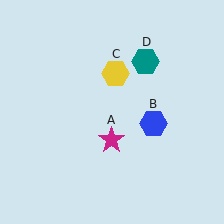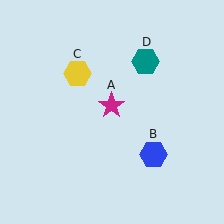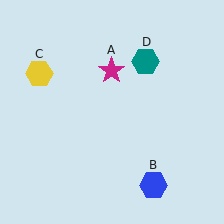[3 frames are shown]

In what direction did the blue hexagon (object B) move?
The blue hexagon (object B) moved down.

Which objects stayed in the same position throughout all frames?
Teal hexagon (object D) remained stationary.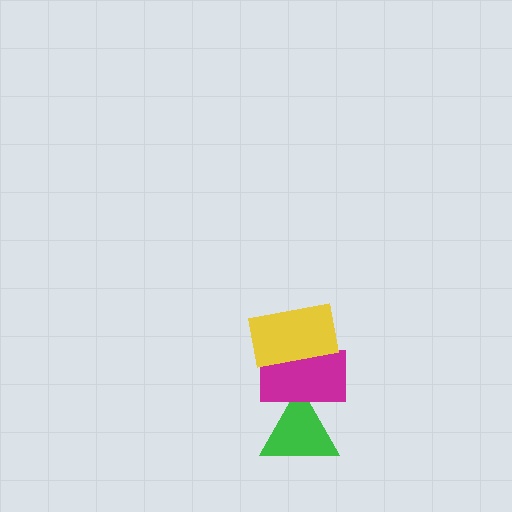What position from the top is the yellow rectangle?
The yellow rectangle is 1st from the top.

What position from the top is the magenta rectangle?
The magenta rectangle is 2nd from the top.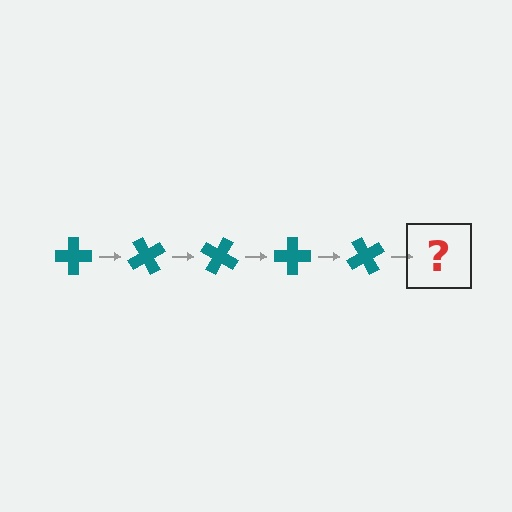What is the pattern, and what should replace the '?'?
The pattern is that the cross rotates 60 degrees each step. The '?' should be a teal cross rotated 300 degrees.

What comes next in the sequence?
The next element should be a teal cross rotated 300 degrees.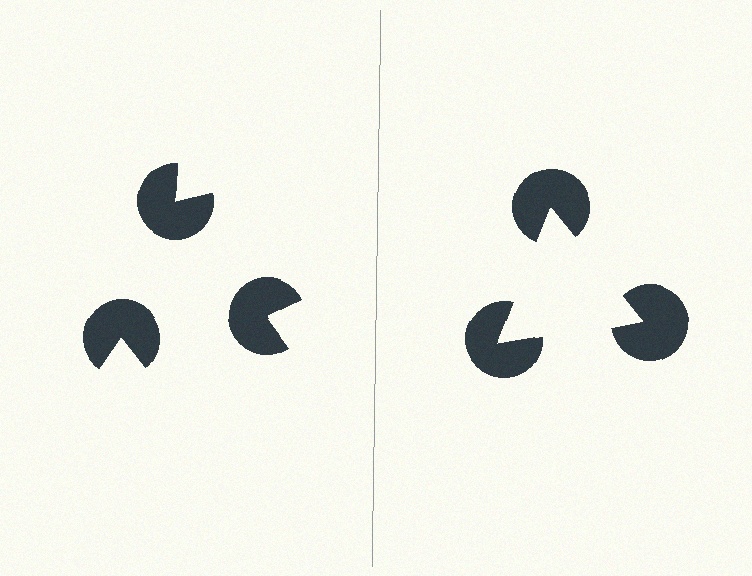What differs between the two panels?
The pac-man discs are positioned identically on both sides; only the wedge orientations differ. On the right they align to a triangle; on the left they are misaligned.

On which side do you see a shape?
An illusory triangle appears on the right side. On the left side the wedge cuts are rotated, so no coherent shape forms.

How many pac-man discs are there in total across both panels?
6 — 3 on each side.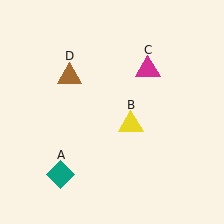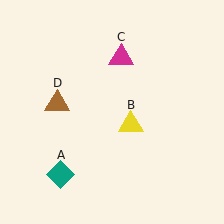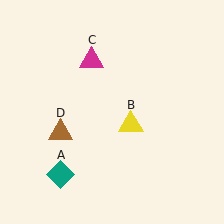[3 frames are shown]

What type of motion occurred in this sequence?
The magenta triangle (object C), brown triangle (object D) rotated counterclockwise around the center of the scene.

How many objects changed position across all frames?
2 objects changed position: magenta triangle (object C), brown triangle (object D).